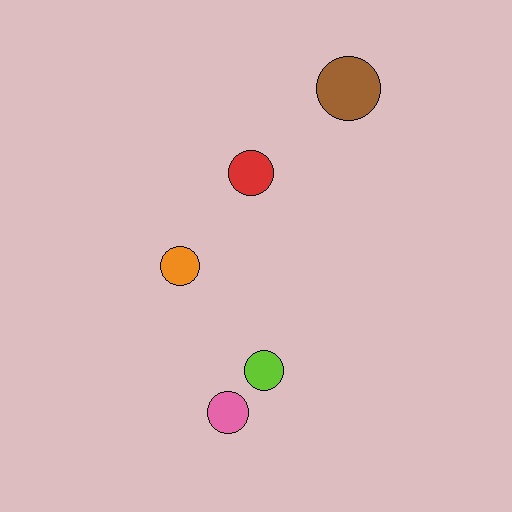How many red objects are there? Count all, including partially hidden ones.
There is 1 red object.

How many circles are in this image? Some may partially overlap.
There are 5 circles.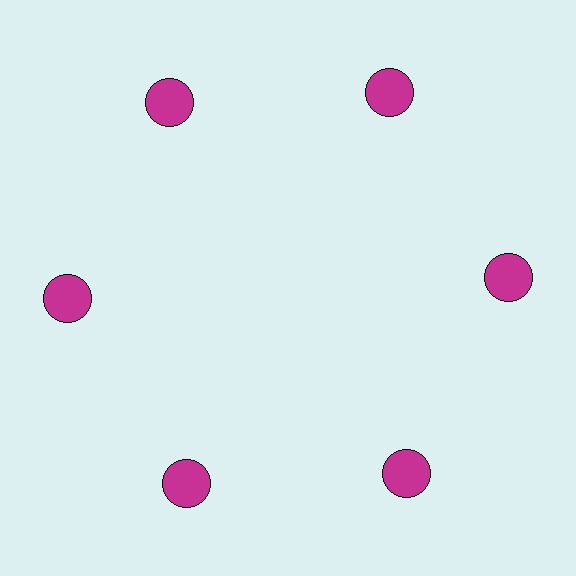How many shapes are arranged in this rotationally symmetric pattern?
There are 6 shapes, arranged in 6 groups of 1.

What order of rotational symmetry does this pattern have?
This pattern has 6-fold rotational symmetry.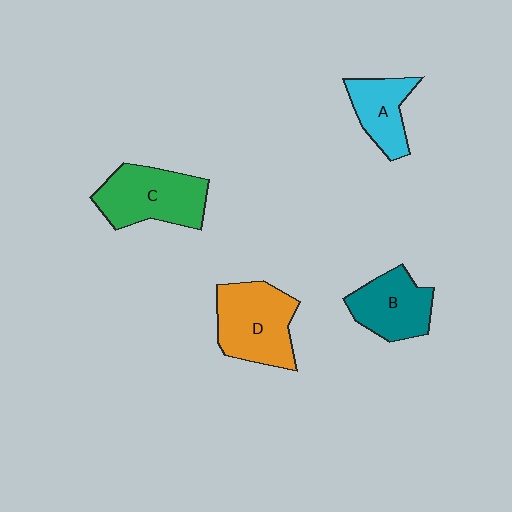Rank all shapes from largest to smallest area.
From largest to smallest: D (orange), C (green), B (teal), A (cyan).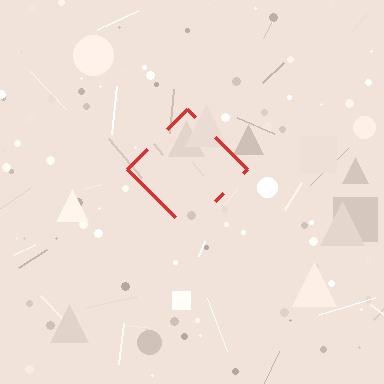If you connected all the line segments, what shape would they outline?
They would outline a diamond.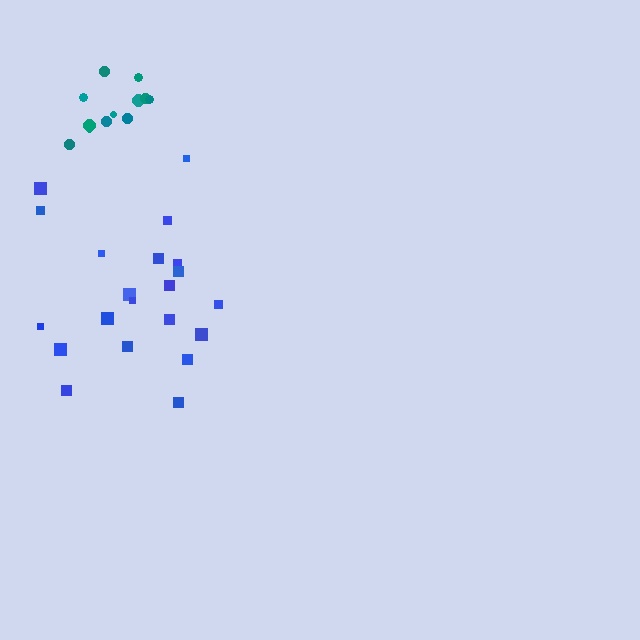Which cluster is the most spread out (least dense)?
Blue.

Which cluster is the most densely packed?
Teal.